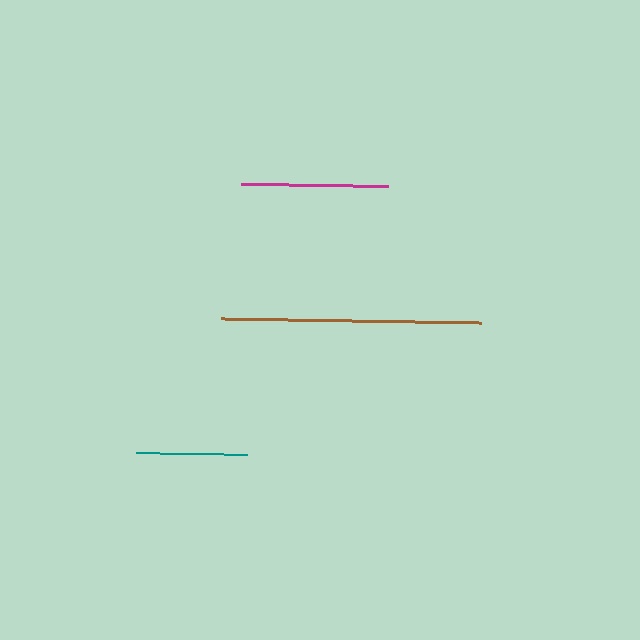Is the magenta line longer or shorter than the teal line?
The magenta line is longer than the teal line.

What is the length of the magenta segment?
The magenta segment is approximately 147 pixels long.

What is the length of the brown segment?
The brown segment is approximately 261 pixels long.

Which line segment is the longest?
The brown line is the longest at approximately 261 pixels.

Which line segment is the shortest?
The teal line is the shortest at approximately 112 pixels.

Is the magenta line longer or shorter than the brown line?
The brown line is longer than the magenta line.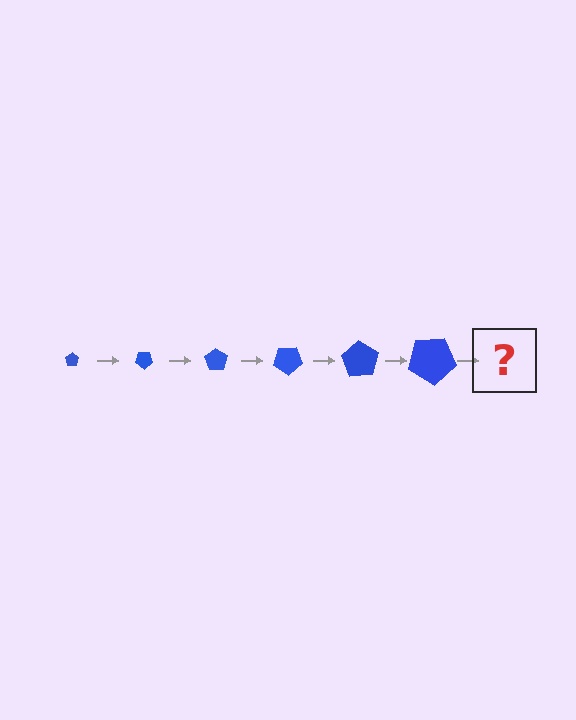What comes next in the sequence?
The next element should be a pentagon, larger than the previous one and rotated 210 degrees from the start.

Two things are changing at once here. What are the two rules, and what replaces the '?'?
The two rules are that the pentagon grows larger each step and it rotates 35 degrees each step. The '?' should be a pentagon, larger than the previous one and rotated 210 degrees from the start.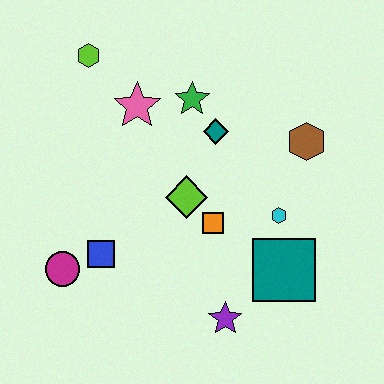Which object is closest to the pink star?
The green star is closest to the pink star.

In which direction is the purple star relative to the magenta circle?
The purple star is to the right of the magenta circle.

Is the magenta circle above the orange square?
No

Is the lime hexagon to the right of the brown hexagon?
No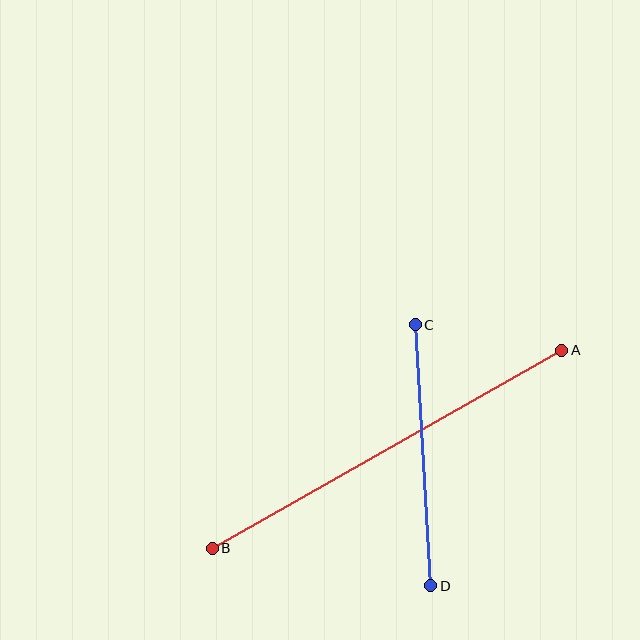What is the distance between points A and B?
The distance is approximately 402 pixels.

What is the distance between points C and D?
The distance is approximately 262 pixels.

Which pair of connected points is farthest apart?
Points A and B are farthest apart.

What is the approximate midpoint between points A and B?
The midpoint is at approximately (387, 449) pixels.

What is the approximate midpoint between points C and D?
The midpoint is at approximately (423, 455) pixels.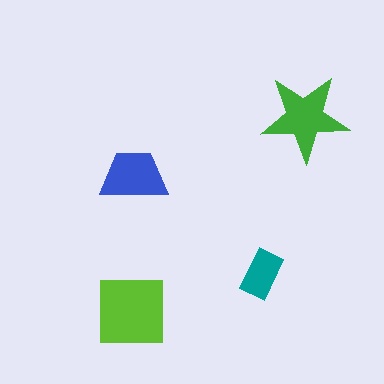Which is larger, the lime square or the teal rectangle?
The lime square.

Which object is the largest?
The lime square.